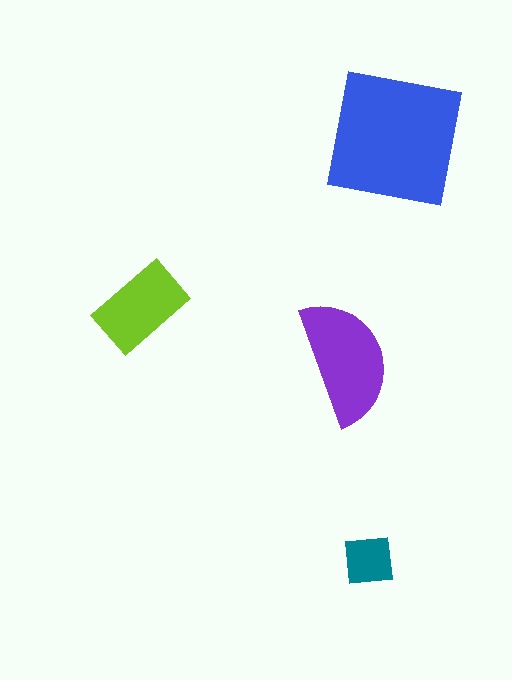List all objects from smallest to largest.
The teal square, the lime rectangle, the purple semicircle, the blue square.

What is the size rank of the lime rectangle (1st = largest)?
3rd.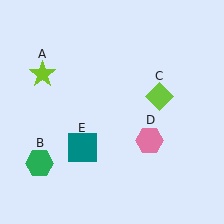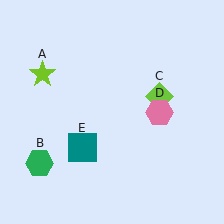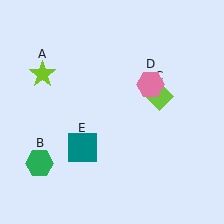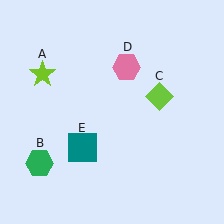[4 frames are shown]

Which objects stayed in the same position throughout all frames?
Lime star (object A) and green hexagon (object B) and lime diamond (object C) and teal square (object E) remained stationary.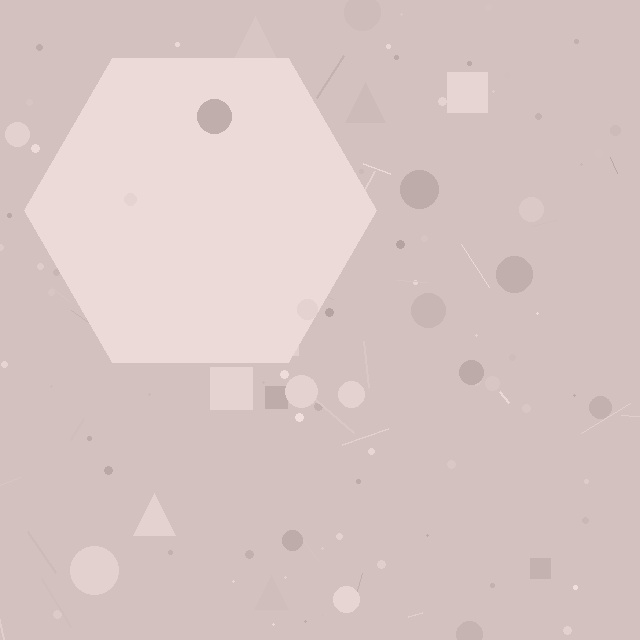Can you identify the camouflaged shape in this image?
The camouflaged shape is a hexagon.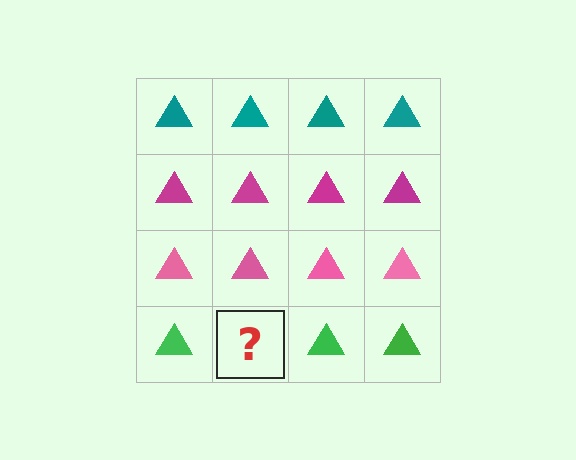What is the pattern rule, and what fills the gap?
The rule is that each row has a consistent color. The gap should be filled with a green triangle.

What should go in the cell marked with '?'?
The missing cell should contain a green triangle.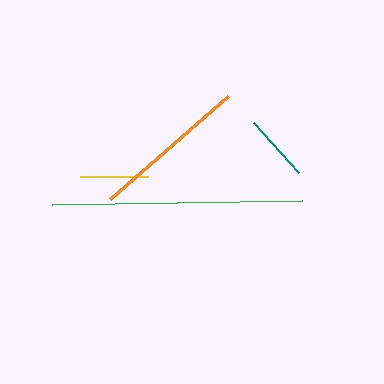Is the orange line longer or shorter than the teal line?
The orange line is longer than the teal line.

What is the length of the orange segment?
The orange segment is approximately 157 pixels long.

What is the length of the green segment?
The green segment is approximately 250 pixels long.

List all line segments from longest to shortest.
From longest to shortest: green, orange, yellow, teal.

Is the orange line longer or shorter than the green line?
The green line is longer than the orange line.